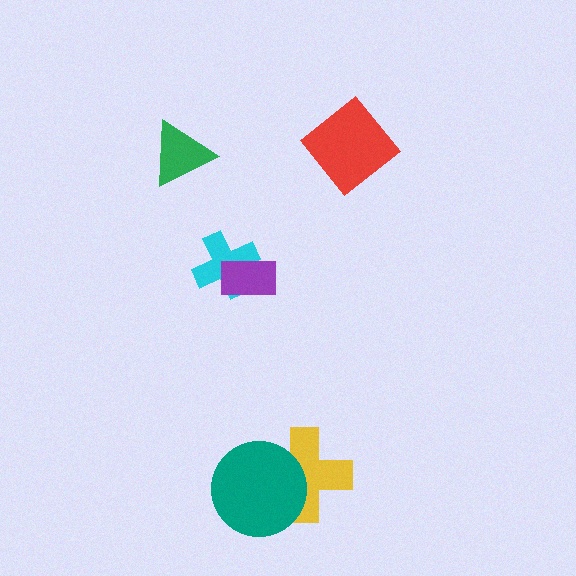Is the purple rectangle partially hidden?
No, no other shape covers it.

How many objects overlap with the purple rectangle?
1 object overlaps with the purple rectangle.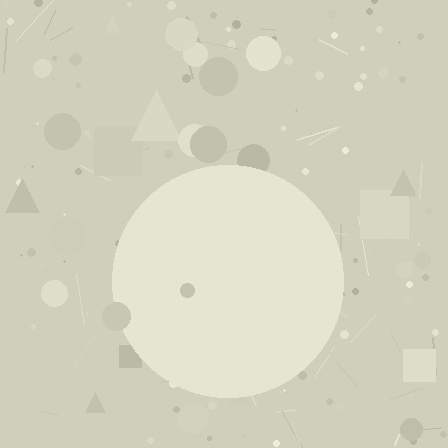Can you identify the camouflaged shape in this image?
The camouflaged shape is a circle.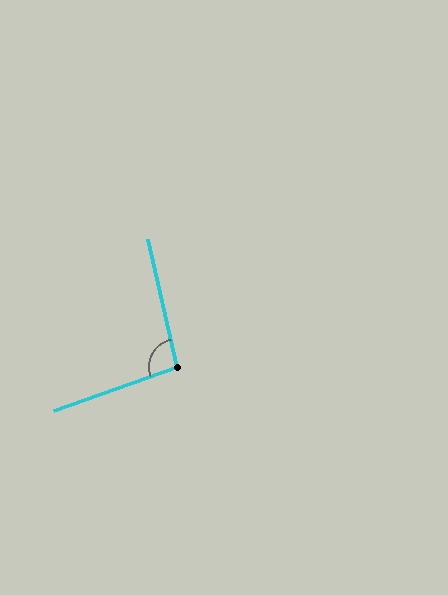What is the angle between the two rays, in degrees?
Approximately 97 degrees.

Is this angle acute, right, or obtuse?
It is obtuse.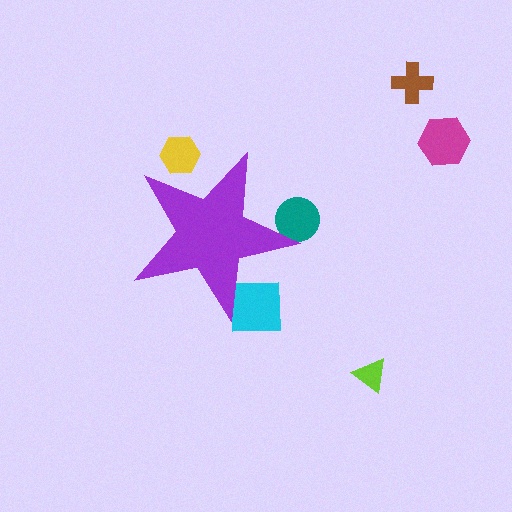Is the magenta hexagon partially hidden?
No, the magenta hexagon is fully visible.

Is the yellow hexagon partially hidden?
Yes, the yellow hexagon is partially hidden behind the purple star.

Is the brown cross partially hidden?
No, the brown cross is fully visible.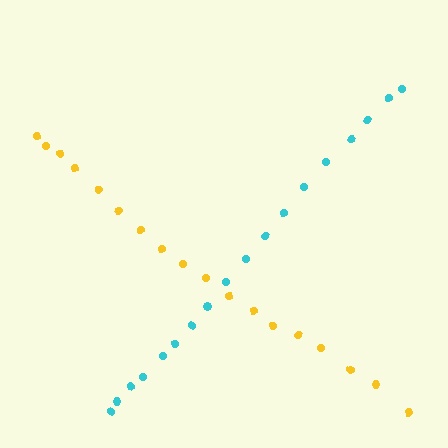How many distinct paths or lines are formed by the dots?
There are 2 distinct paths.